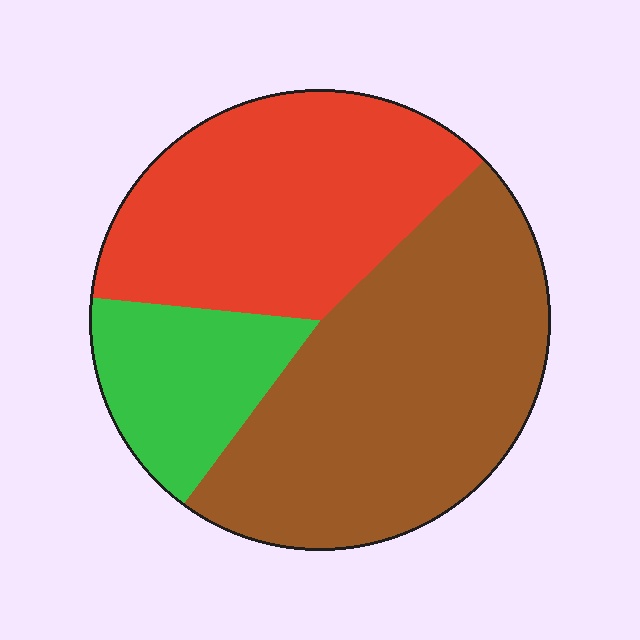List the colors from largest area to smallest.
From largest to smallest: brown, red, green.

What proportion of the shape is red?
Red takes up about three eighths (3/8) of the shape.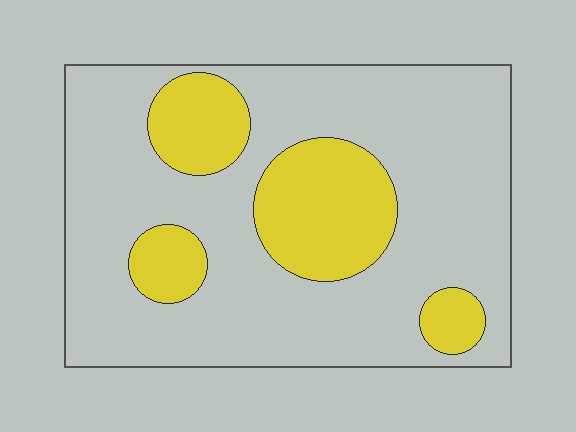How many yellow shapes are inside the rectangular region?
4.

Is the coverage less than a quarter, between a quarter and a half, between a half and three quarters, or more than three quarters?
Less than a quarter.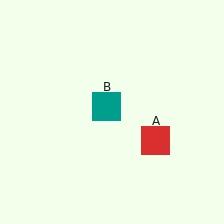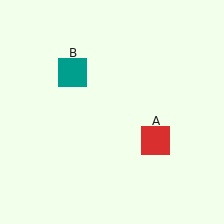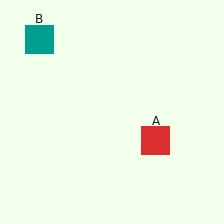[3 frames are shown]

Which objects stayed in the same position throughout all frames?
Red square (object A) remained stationary.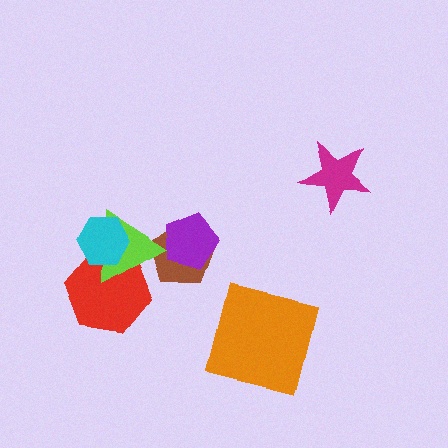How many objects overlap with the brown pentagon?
2 objects overlap with the brown pentagon.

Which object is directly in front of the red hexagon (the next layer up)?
The lime triangle is directly in front of the red hexagon.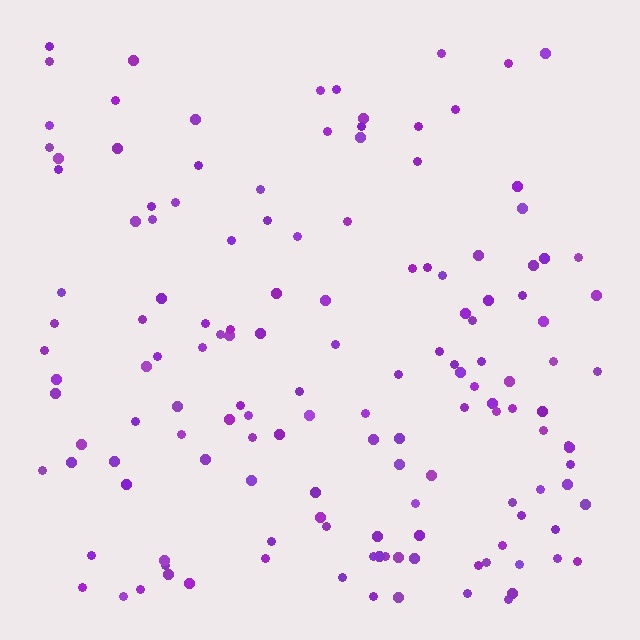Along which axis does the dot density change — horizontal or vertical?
Vertical.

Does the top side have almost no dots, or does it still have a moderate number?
Still a moderate number, just noticeably fewer than the bottom.